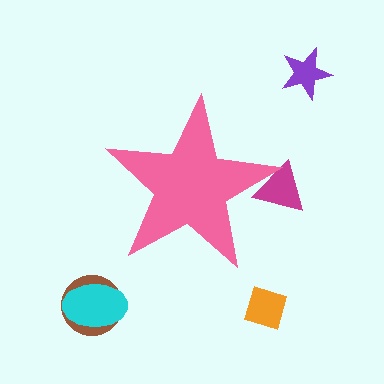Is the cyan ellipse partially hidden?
No, the cyan ellipse is fully visible.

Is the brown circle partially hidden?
No, the brown circle is fully visible.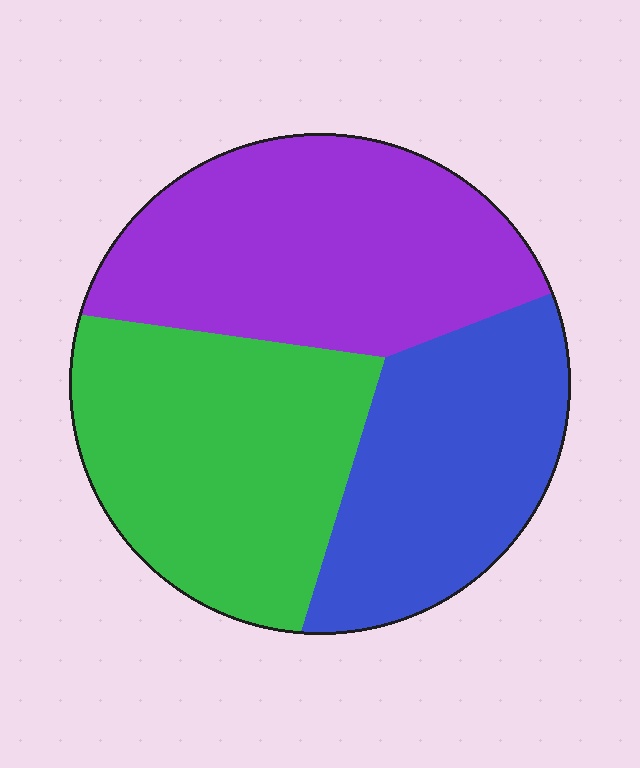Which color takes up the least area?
Blue, at roughly 30%.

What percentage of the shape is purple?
Purple takes up between a third and a half of the shape.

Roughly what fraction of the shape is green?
Green covers roughly 35% of the shape.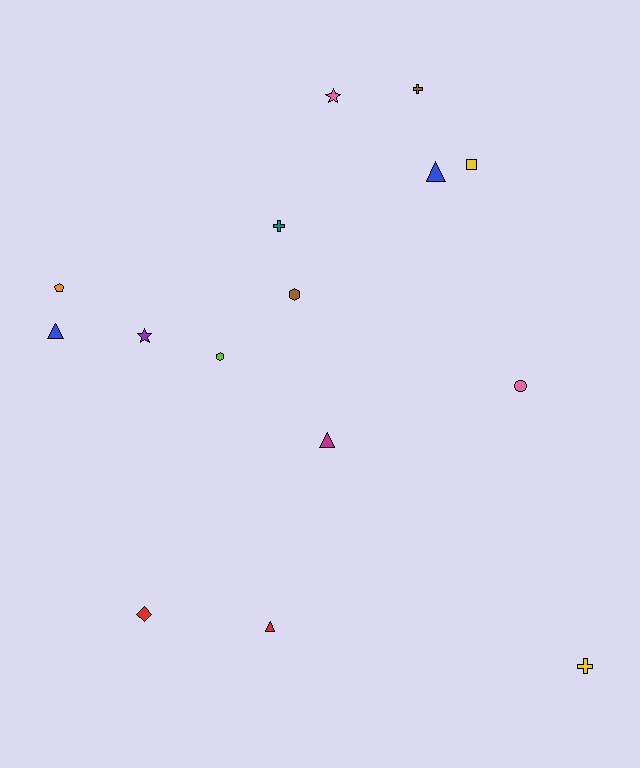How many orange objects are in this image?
There is 1 orange object.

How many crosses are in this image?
There are 3 crosses.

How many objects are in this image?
There are 15 objects.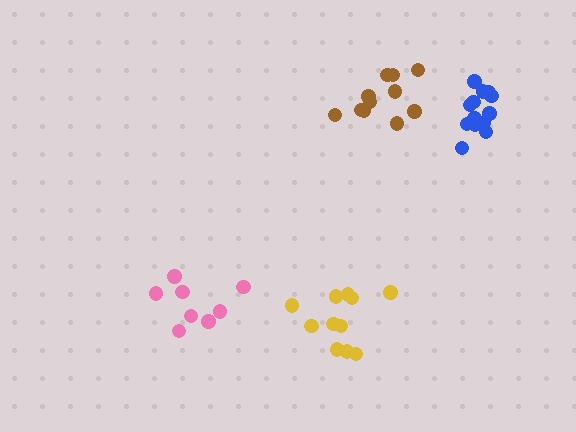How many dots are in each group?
Group 1: 11 dots, Group 2: 8 dots, Group 3: 11 dots, Group 4: 14 dots (44 total).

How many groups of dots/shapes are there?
There are 4 groups.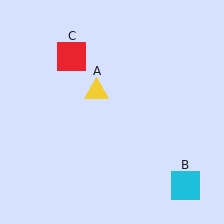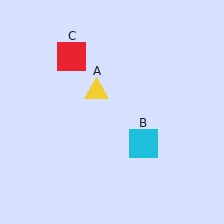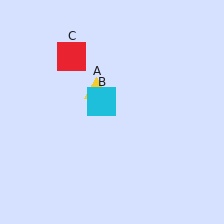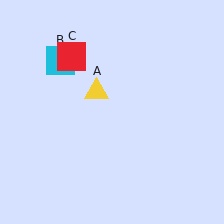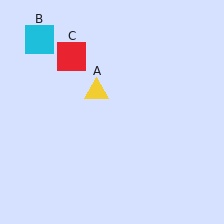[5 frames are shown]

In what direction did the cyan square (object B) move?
The cyan square (object B) moved up and to the left.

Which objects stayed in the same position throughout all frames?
Yellow triangle (object A) and red square (object C) remained stationary.